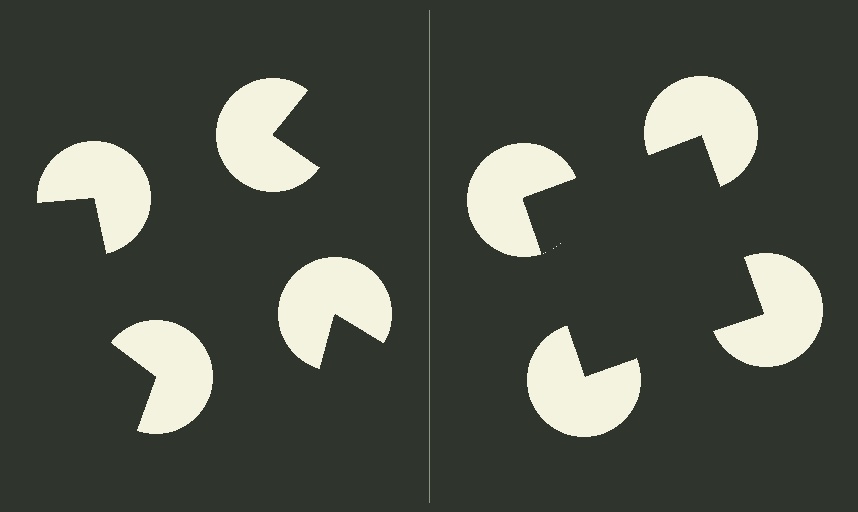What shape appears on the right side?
An illusory square.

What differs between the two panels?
The pac-man discs are positioned identically on both sides; only the wedge orientations differ. On the right they align to a square; on the left they are misaligned.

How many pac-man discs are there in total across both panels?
8 — 4 on each side.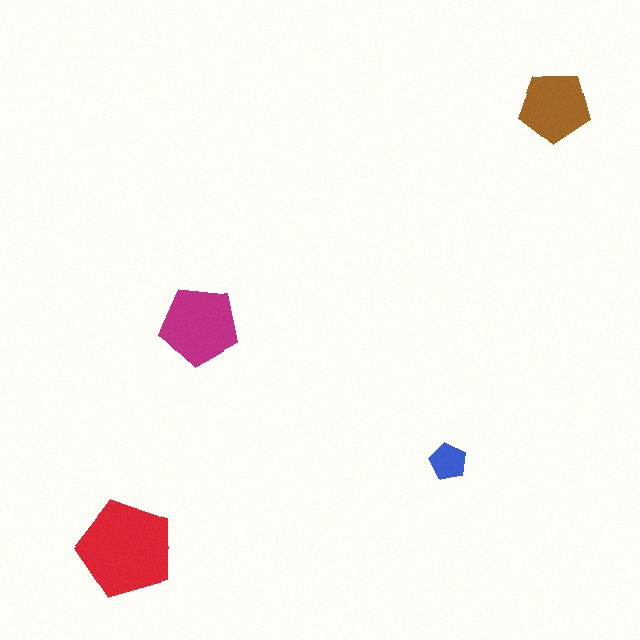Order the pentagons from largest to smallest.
the red one, the magenta one, the brown one, the blue one.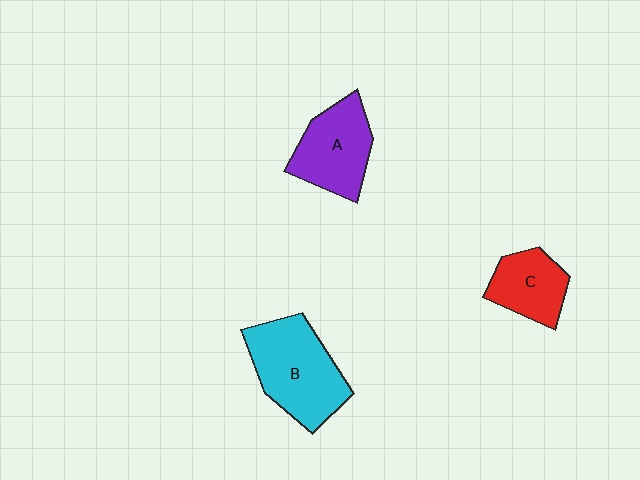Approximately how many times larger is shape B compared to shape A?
Approximately 1.3 times.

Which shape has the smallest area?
Shape C (red).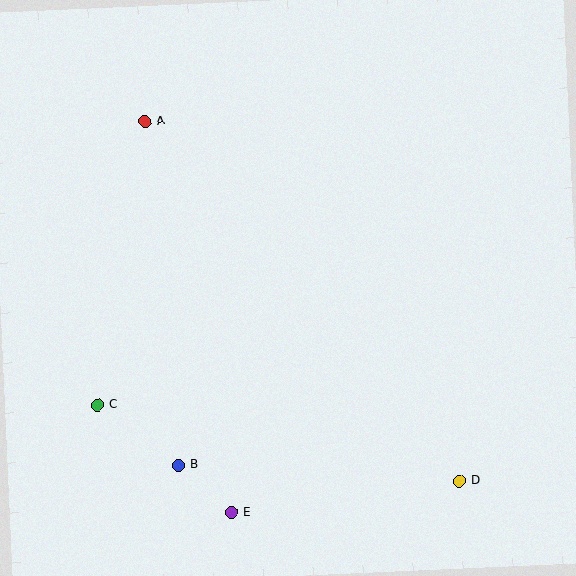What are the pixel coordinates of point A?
Point A is at (145, 121).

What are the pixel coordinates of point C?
Point C is at (97, 405).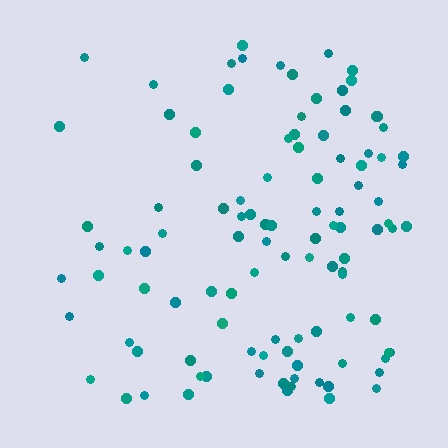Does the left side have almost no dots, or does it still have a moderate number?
Still a moderate number, just noticeably fewer than the right.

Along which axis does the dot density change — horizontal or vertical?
Horizontal.